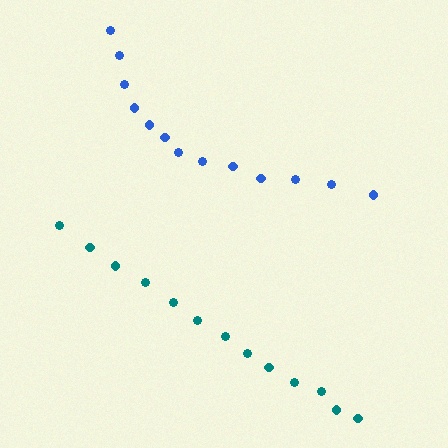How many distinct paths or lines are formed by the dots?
There are 2 distinct paths.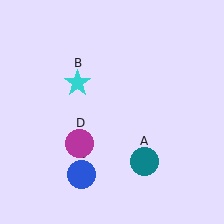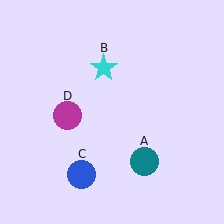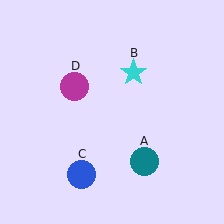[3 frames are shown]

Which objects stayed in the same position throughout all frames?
Teal circle (object A) and blue circle (object C) remained stationary.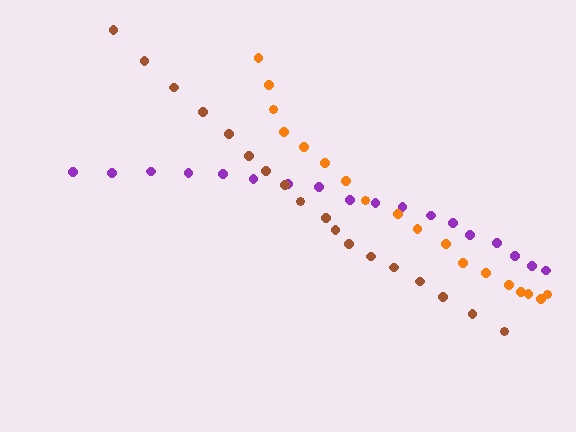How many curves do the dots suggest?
There are 3 distinct paths.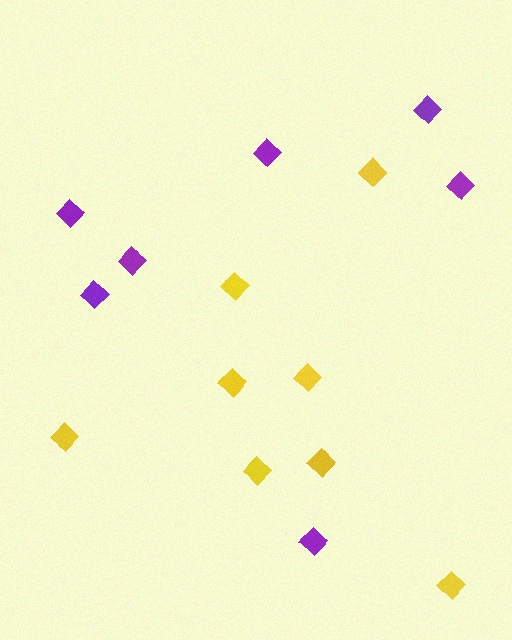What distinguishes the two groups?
There are 2 groups: one group of yellow diamonds (8) and one group of purple diamonds (7).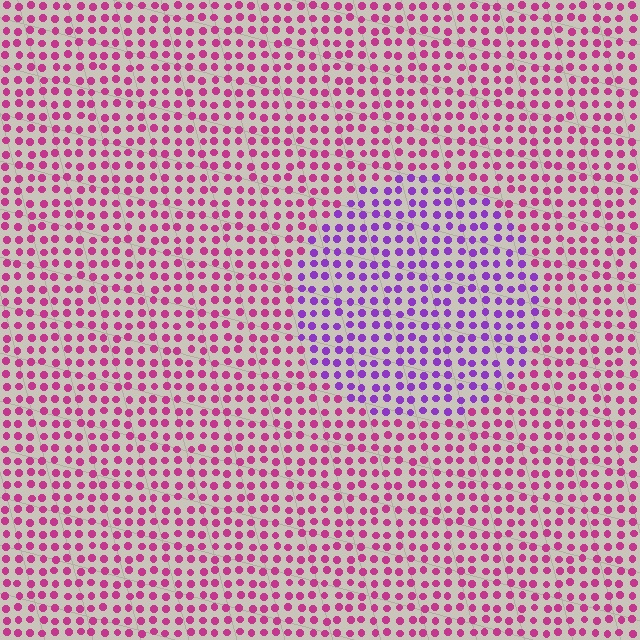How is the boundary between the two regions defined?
The boundary is defined purely by a slight shift in hue (about 46 degrees). Spacing, size, and orientation are identical on both sides.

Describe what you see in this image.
The image is filled with small magenta elements in a uniform arrangement. A circle-shaped region is visible where the elements are tinted to a slightly different hue, forming a subtle color boundary.